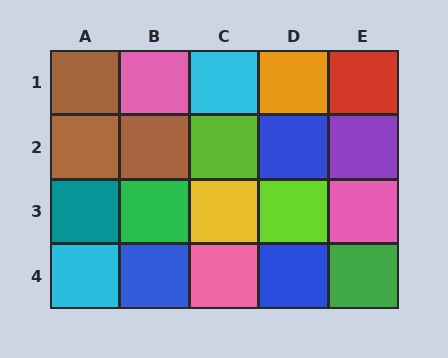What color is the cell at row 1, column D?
Orange.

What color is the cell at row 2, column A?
Brown.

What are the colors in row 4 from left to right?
Cyan, blue, pink, blue, green.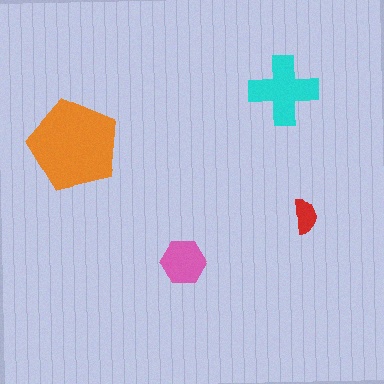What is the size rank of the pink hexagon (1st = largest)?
3rd.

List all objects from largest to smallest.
The orange pentagon, the cyan cross, the pink hexagon, the red semicircle.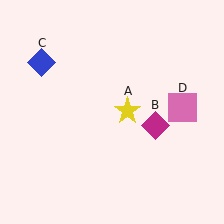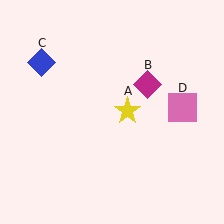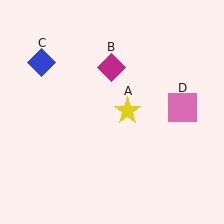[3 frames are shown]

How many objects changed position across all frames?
1 object changed position: magenta diamond (object B).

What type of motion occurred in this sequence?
The magenta diamond (object B) rotated counterclockwise around the center of the scene.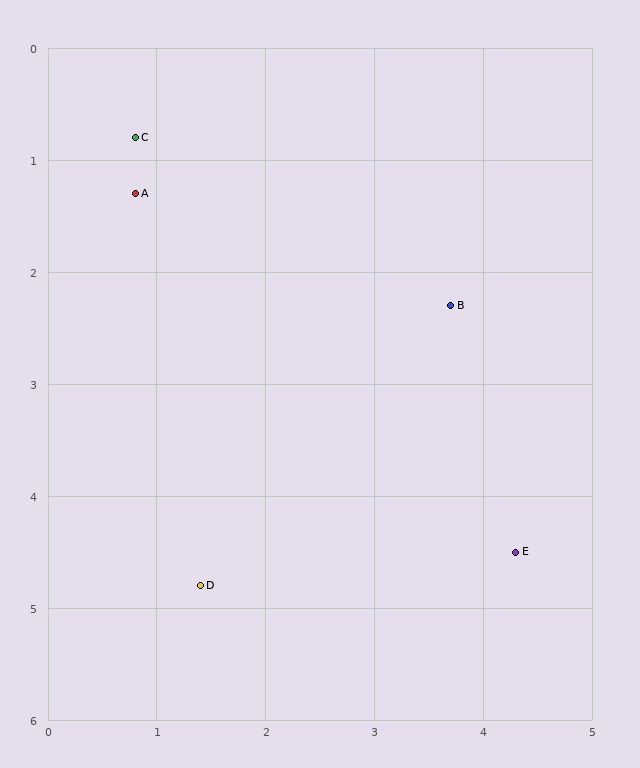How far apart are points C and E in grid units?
Points C and E are about 5.1 grid units apart.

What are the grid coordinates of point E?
Point E is at approximately (4.3, 4.5).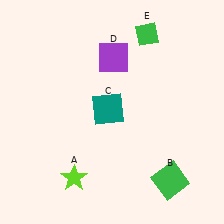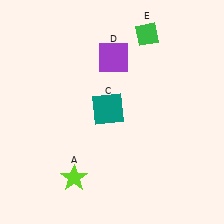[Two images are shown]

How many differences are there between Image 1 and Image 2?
There is 1 difference between the two images.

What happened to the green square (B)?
The green square (B) was removed in Image 2. It was in the bottom-right area of Image 1.